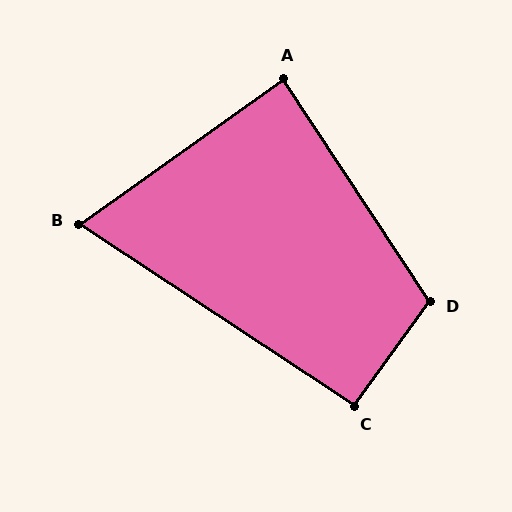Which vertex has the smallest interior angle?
B, at approximately 69 degrees.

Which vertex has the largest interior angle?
D, at approximately 111 degrees.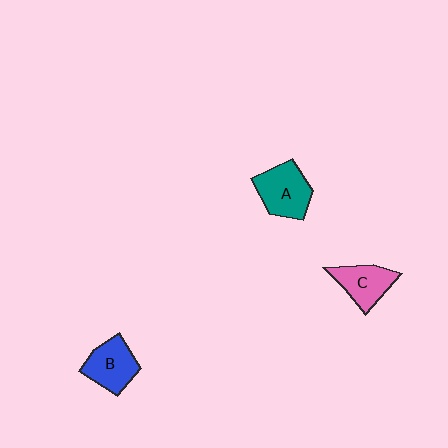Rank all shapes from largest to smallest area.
From largest to smallest: A (teal), B (blue), C (pink).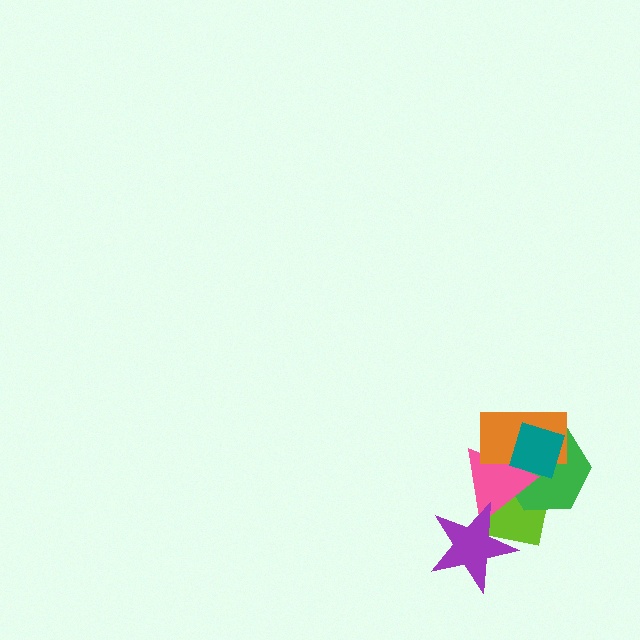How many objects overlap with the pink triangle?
5 objects overlap with the pink triangle.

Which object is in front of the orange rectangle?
The teal diamond is in front of the orange rectangle.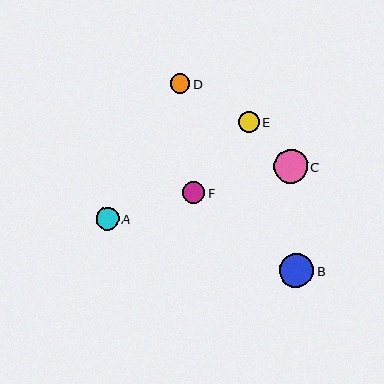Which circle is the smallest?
Circle D is the smallest with a size of approximately 20 pixels.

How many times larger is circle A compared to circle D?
Circle A is approximately 1.2 times the size of circle D.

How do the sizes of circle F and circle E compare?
Circle F and circle E are approximately the same size.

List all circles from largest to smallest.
From largest to smallest: B, C, A, F, E, D.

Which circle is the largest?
Circle B is the largest with a size of approximately 34 pixels.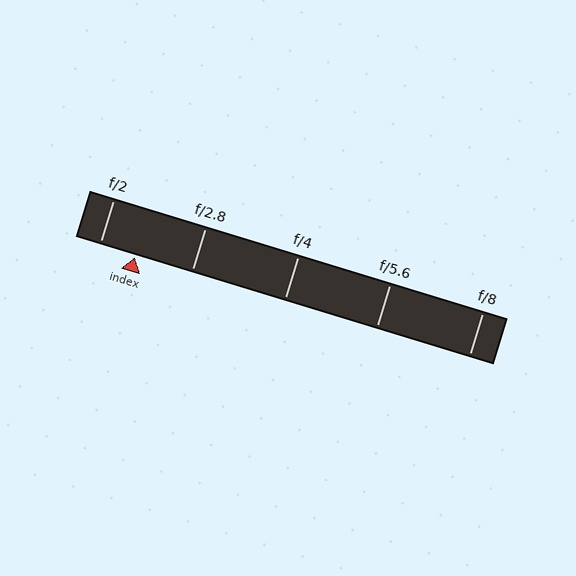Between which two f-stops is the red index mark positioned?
The index mark is between f/2 and f/2.8.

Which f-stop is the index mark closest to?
The index mark is closest to f/2.